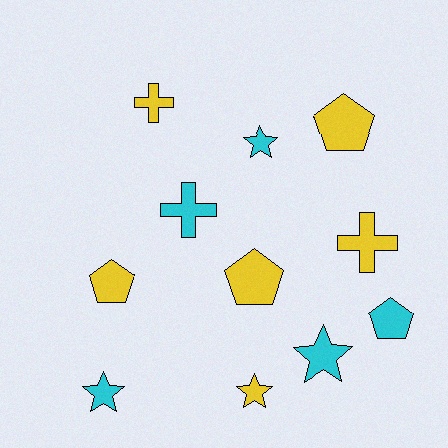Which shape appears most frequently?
Star, with 4 objects.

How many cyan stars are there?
There are 3 cyan stars.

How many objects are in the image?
There are 11 objects.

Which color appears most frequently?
Yellow, with 6 objects.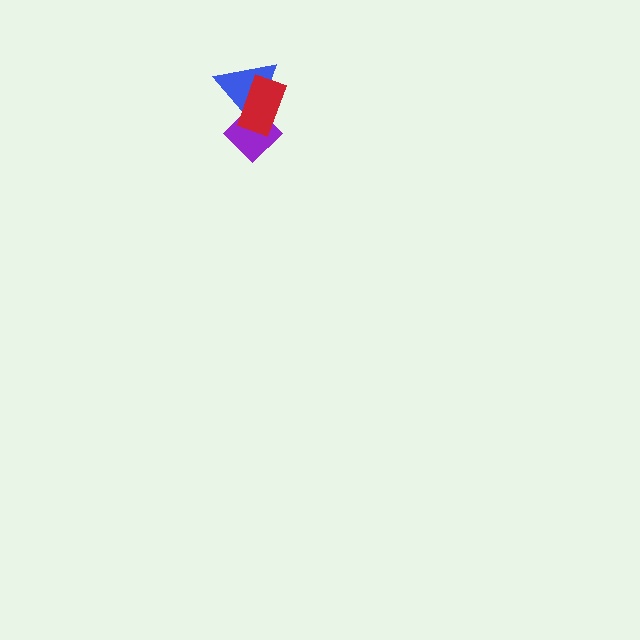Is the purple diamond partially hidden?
Yes, it is partially covered by another shape.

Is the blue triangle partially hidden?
Yes, it is partially covered by another shape.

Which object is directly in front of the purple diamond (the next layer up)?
The blue triangle is directly in front of the purple diamond.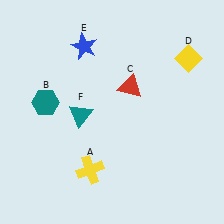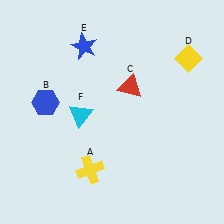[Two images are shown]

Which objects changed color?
B changed from teal to blue. F changed from teal to cyan.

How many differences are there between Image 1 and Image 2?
There are 2 differences between the two images.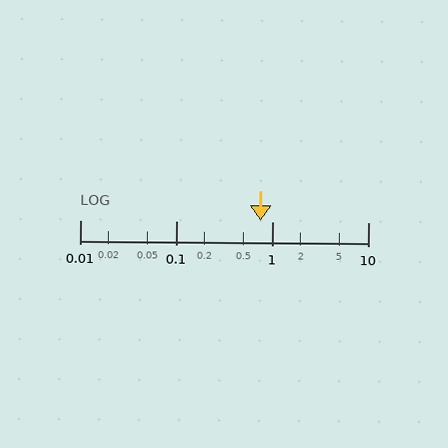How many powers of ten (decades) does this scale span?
The scale spans 3 decades, from 0.01 to 10.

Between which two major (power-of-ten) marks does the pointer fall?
The pointer is between 0.1 and 1.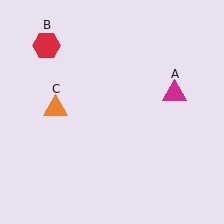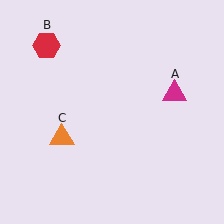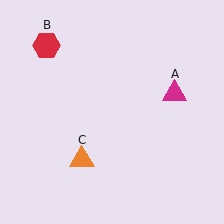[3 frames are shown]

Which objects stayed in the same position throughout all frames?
Magenta triangle (object A) and red hexagon (object B) remained stationary.